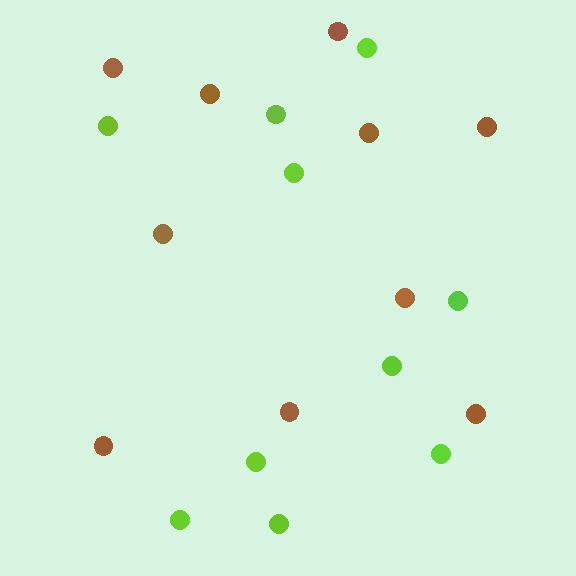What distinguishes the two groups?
There are 2 groups: one group of brown circles (10) and one group of lime circles (10).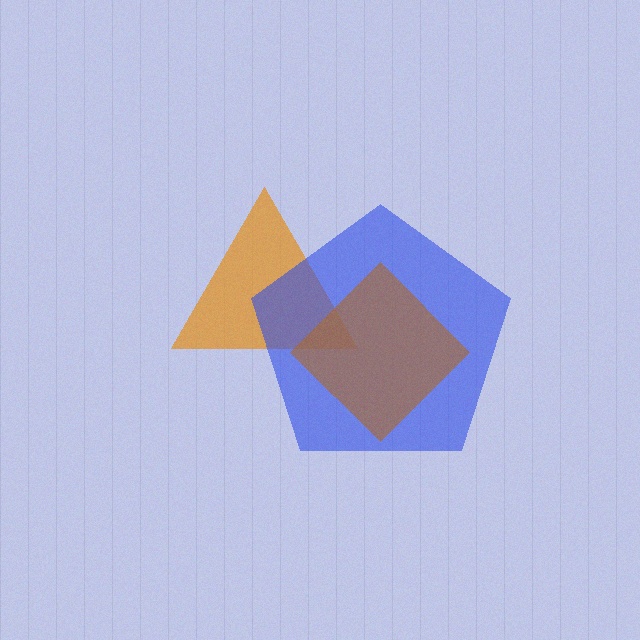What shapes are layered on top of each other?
The layered shapes are: an orange triangle, a blue pentagon, a brown diamond.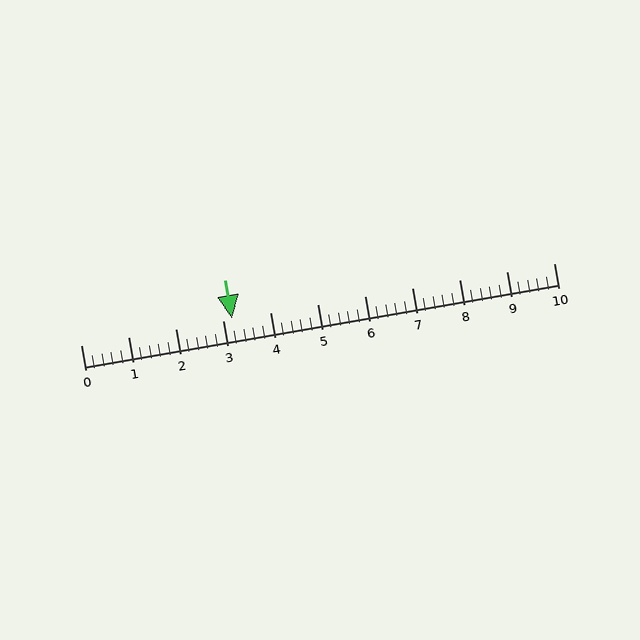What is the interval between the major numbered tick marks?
The major tick marks are spaced 1 units apart.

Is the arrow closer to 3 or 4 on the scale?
The arrow is closer to 3.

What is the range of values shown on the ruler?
The ruler shows values from 0 to 10.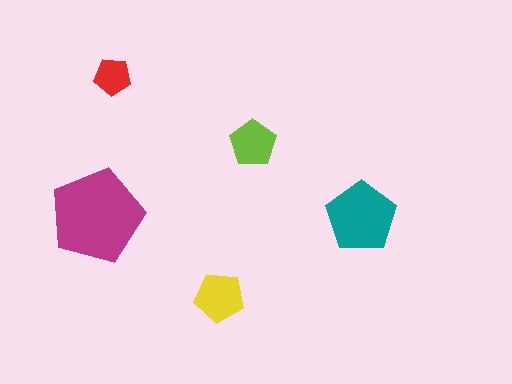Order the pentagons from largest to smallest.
the magenta one, the teal one, the yellow one, the lime one, the red one.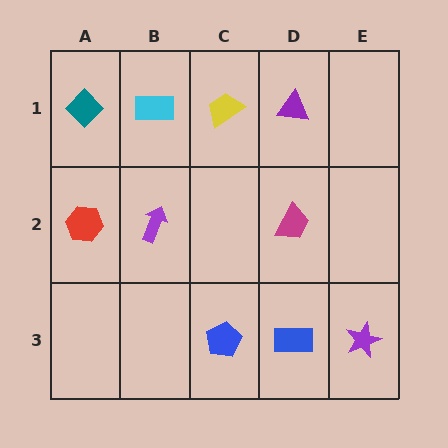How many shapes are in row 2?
3 shapes.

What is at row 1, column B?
A cyan rectangle.